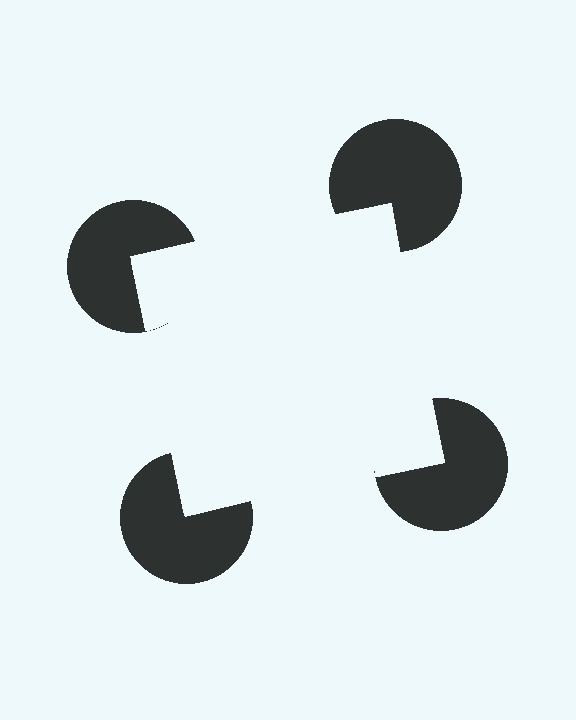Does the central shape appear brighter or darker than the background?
It typically appears slightly brighter than the background, even though no actual brightness change is drawn.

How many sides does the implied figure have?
4 sides.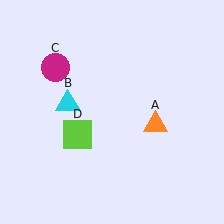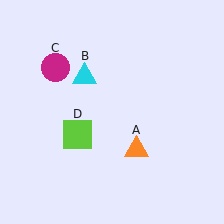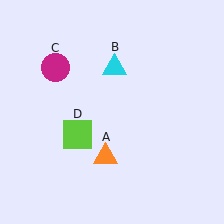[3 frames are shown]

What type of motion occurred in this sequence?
The orange triangle (object A), cyan triangle (object B) rotated clockwise around the center of the scene.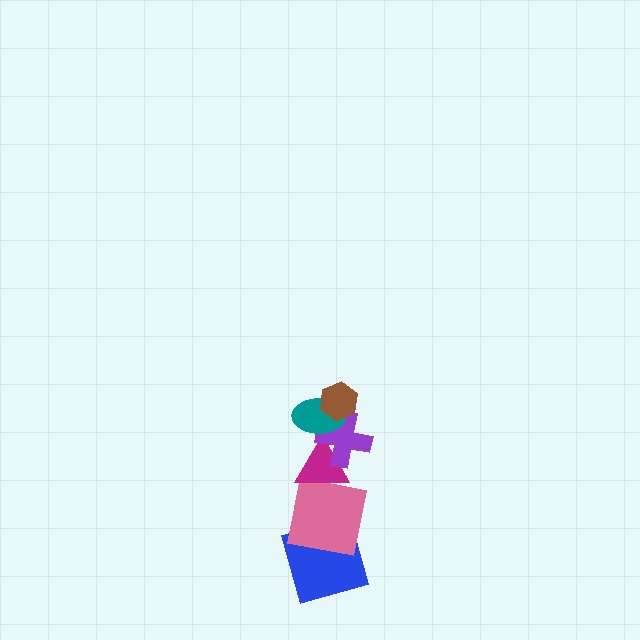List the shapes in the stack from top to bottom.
From top to bottom: the brown hexagon, the teal ellipse, the purple cross, the magenta triangle, the pink square, the blue square.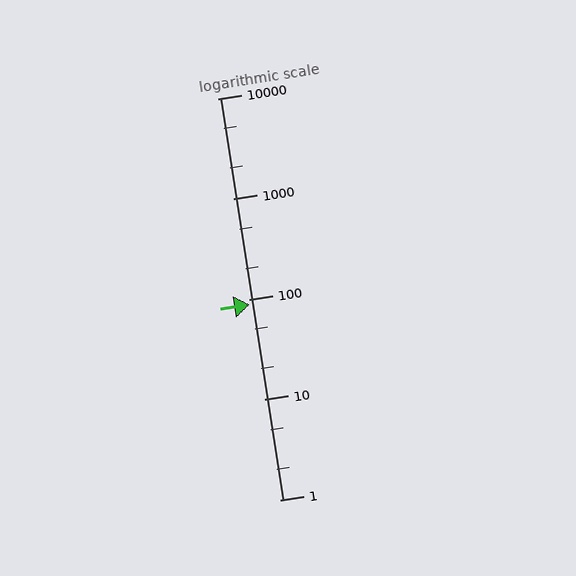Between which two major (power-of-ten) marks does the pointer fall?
The pointer is between 10 and 100.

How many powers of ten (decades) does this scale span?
The scale spans 4 decades, from 1 to 10000.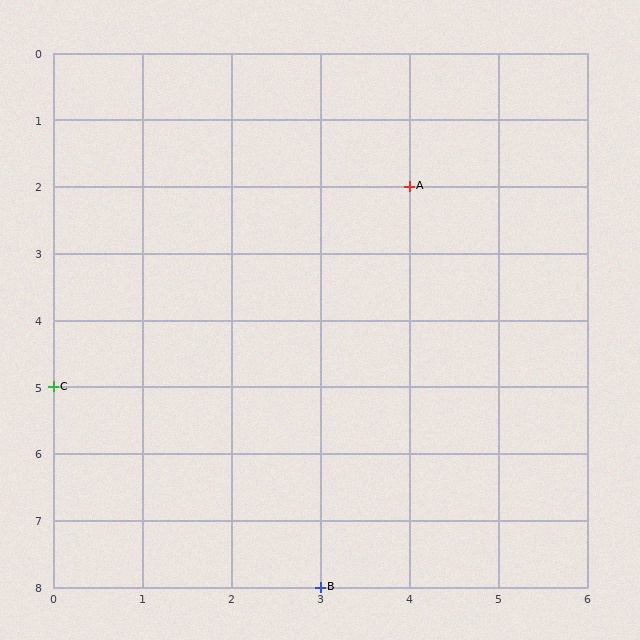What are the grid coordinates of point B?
Point B is at grid coordinates (3, 8).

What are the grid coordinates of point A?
Point A is at grid coordinates (4, 2).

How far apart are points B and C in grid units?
Points B and C are 3 columns and 3 rows apart (about 4.2 grid units diagonally).